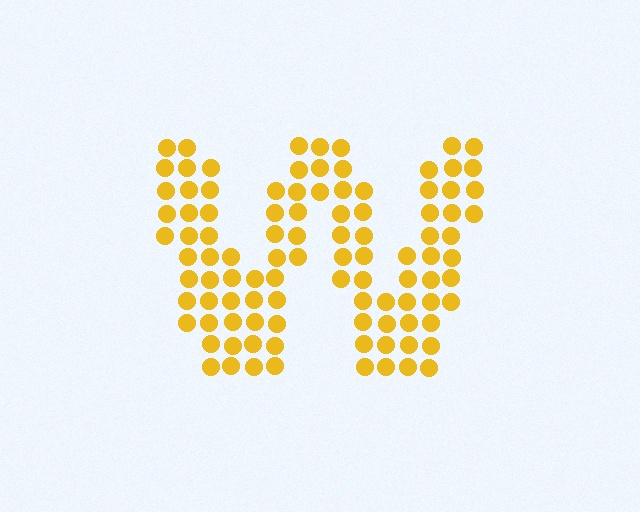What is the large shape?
The large shape is the letter W.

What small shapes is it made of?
It is made of small circles.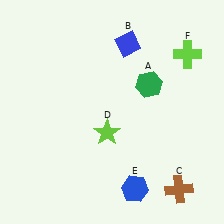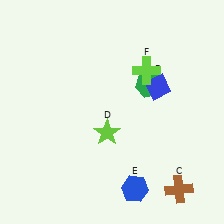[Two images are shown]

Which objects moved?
The objects that moved are: the blue diamond (B), the lime cross (F).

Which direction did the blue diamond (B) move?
The blue diamond (B) moved down.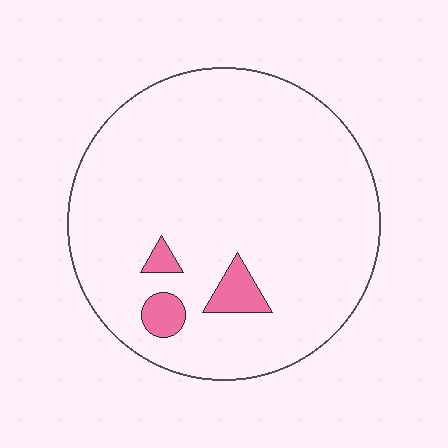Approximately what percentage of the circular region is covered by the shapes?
Approximately 5%.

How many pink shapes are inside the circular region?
3.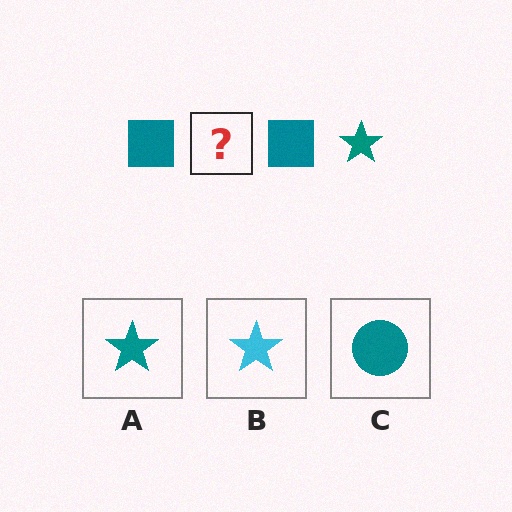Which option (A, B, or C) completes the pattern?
A.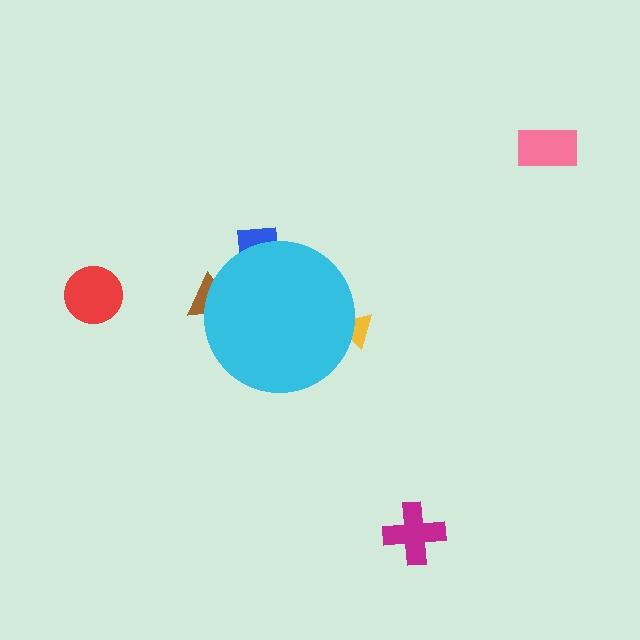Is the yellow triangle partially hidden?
Yes, the yellow triangle is partially hidden behind the cyan circle.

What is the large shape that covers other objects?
A cyan circle.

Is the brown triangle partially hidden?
Yes, the brown triangle is partially hidden behind the cyan circle.